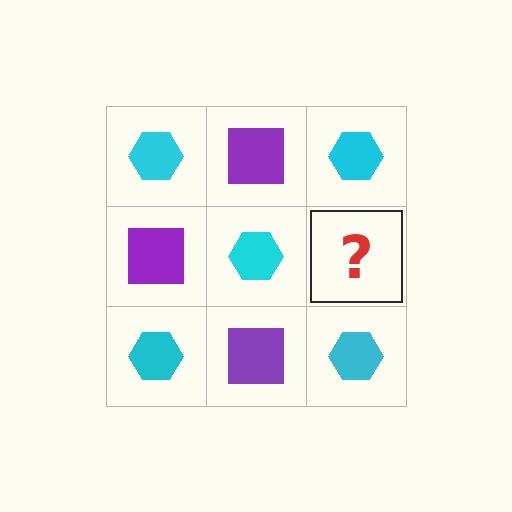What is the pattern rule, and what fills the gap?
The rule is that it alternates cyan hexagon and purple square in a checkerboard pattern. The gap should be filled with a purple square.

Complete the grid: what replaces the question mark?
The question mark should be replaced with a purple square.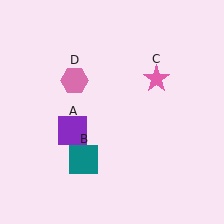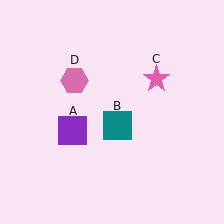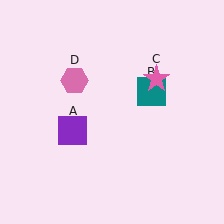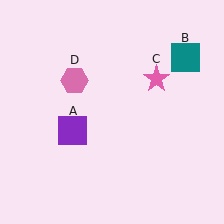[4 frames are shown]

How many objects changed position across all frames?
1 object changed position: teal square (object B).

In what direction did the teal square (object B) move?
The teal square (object B) moved up and to the right.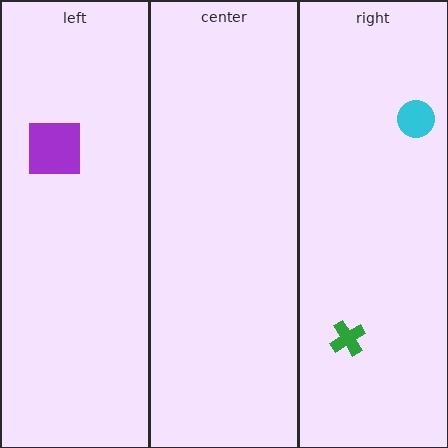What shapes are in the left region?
The purple square.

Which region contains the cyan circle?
The right region.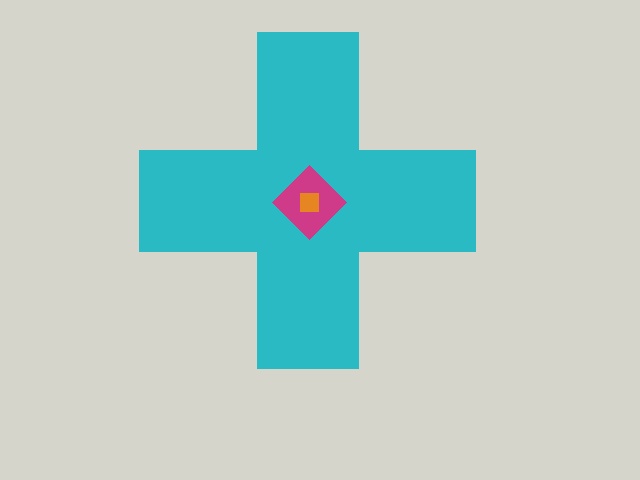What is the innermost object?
The orange square.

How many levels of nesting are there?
3.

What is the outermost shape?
The cyan cross.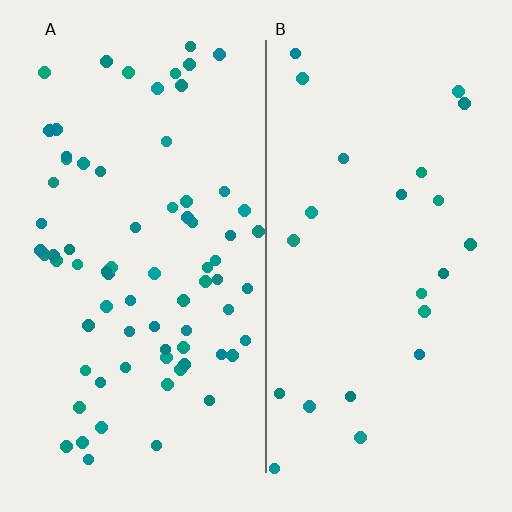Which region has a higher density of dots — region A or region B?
A (the left).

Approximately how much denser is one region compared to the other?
Approximately 3.2× — region A over region B.